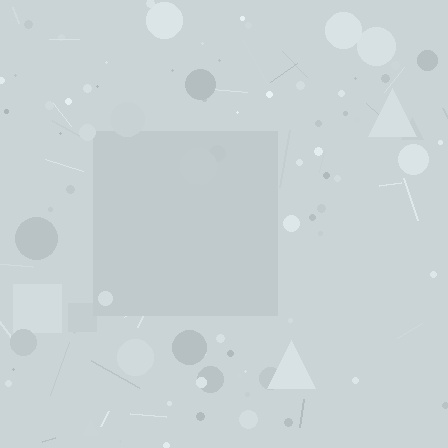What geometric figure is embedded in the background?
A square is embedded in the background.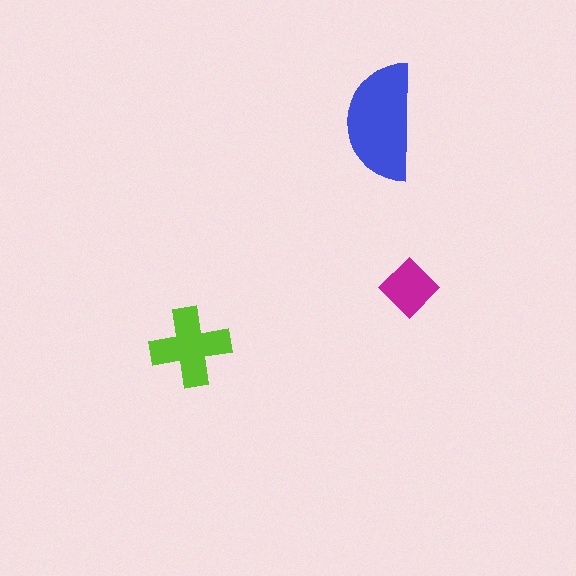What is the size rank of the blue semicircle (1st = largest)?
1st.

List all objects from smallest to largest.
The magenta diamond, the lime cross, the blue semicircle.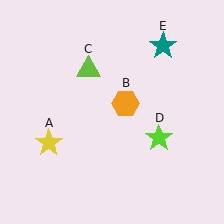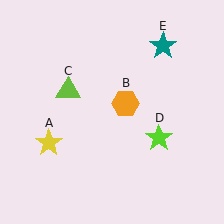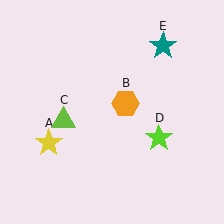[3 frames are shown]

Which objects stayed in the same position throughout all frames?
Yellow star (object A) and orange hexagon (object B) and lime star (object D) and teal star (object E) remained stationary.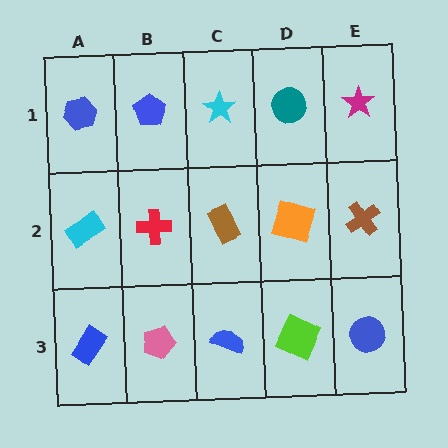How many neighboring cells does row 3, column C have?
3.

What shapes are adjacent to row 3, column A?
A cyan rectangle (row 2, column A), a pink pentagon (row 3, column B).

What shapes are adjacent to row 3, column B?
A red cross (row 2, column B), a blue rectangle (row 3, column A), a blue semicircle (row 3, column C).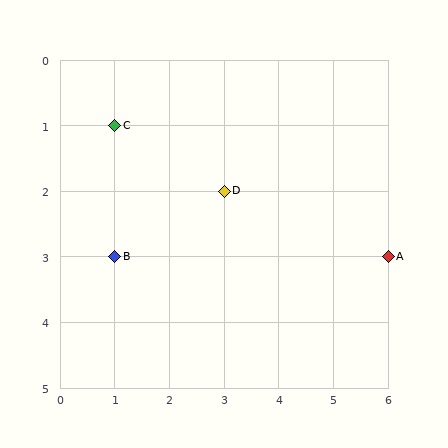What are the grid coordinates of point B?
Point B is at grid coordinates (1, 3).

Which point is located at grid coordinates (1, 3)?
Point B is at (1, 3).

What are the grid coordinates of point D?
Point D is at grid coordinates (3, 2).